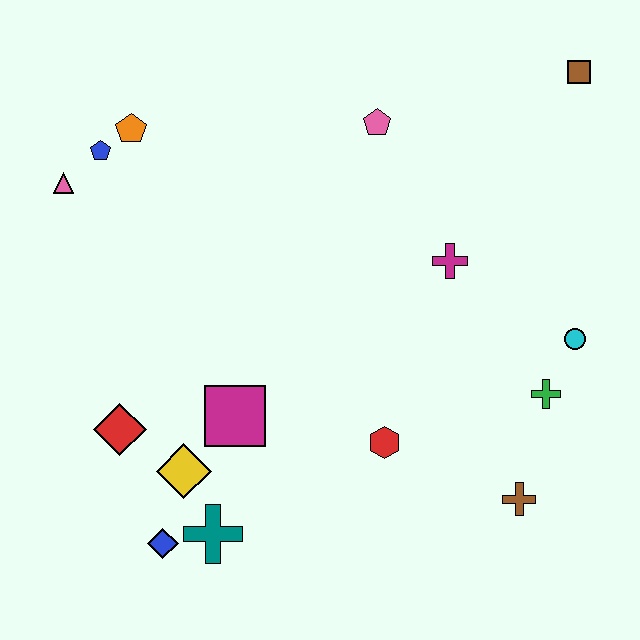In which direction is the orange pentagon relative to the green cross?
The orange pentagon is to the left of the green cross.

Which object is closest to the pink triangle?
The blue pentagon is closest to the pink triangle.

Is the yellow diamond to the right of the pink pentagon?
No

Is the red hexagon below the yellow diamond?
No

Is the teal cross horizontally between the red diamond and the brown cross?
Yes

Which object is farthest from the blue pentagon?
The brown cross is farthest from the blue pentagon.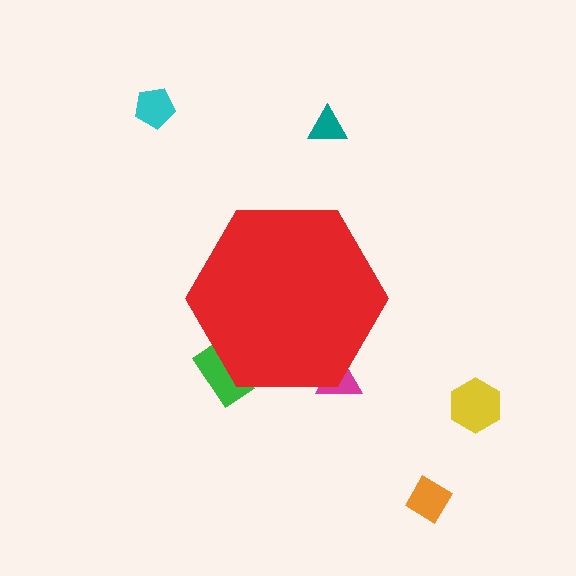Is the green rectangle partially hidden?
Yes, the green rectangle is partially hidden behind the red hexagon.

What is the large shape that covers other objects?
A red hexagon.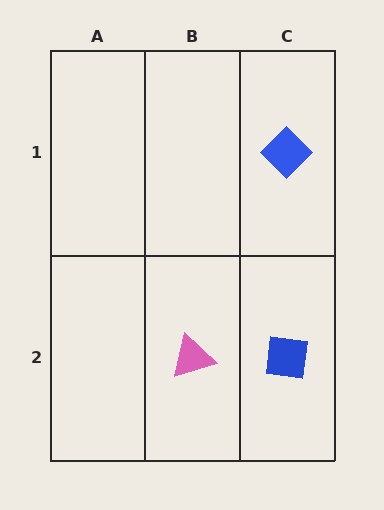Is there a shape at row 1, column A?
No, that cell is empty.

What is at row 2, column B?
A pink triangle.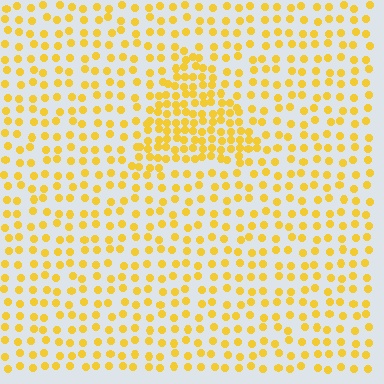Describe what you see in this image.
The image contains small yellow elements arranged at two different densities. A triangle-shaped region is visible where the elements are more densely packed than the surrounding area.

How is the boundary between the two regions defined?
The boundary is defined by a change in element density (approximately 2.0x ratio). All elements are the same color, size, and shape.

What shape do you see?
I see a triangle.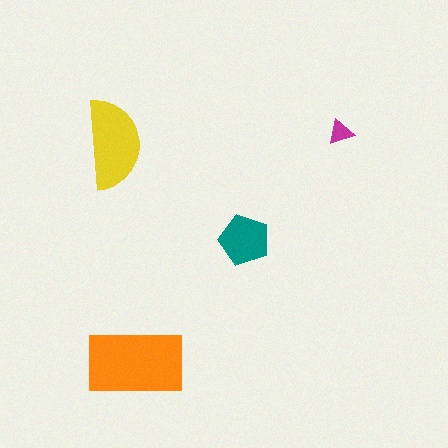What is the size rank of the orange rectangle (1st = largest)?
1st.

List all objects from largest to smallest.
The orange rectangle, the yellow semicircle, the teal pentagon, the magenta triangle.